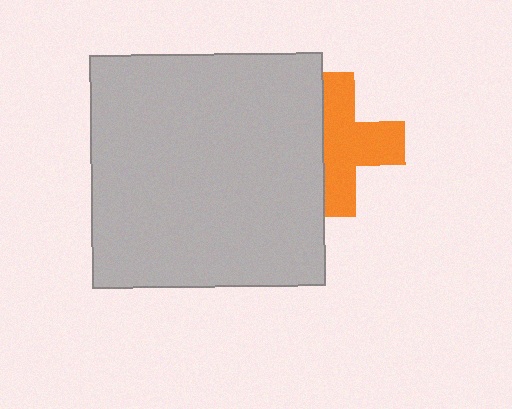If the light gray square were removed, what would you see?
You would see the complete orange cross.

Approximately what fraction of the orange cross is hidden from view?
Roughly 39% of the orange cross is hidden behind the light gray square.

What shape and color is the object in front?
The object in front is a light gray square.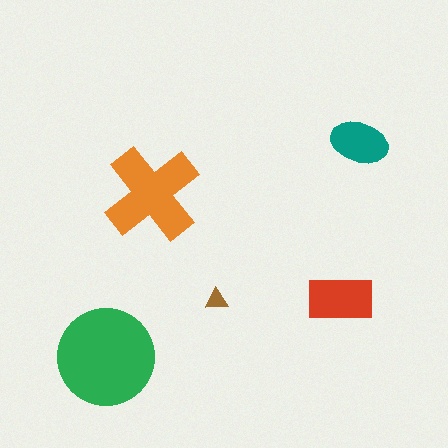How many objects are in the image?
There are 5 objects in the image.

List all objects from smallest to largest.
The brown triangle, the teal ellipse, the red rectangle, the orange cross, the green circle.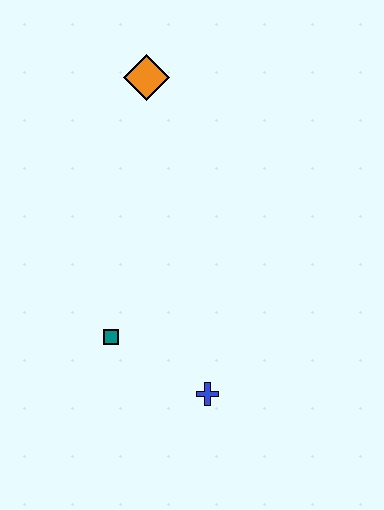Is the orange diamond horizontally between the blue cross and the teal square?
Yes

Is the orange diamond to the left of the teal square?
No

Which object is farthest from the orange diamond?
The blue cross is farthest from the orange diamond.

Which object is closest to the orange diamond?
The teal square is closest to the orange diamond.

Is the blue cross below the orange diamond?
Yes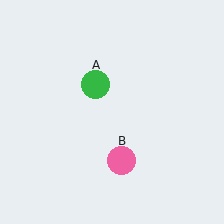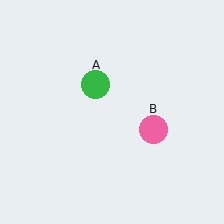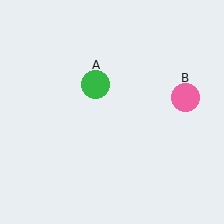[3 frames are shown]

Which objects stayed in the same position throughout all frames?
Green circle (object A) remained stationary.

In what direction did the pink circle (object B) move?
The pink circle (object B) moved up and to the right.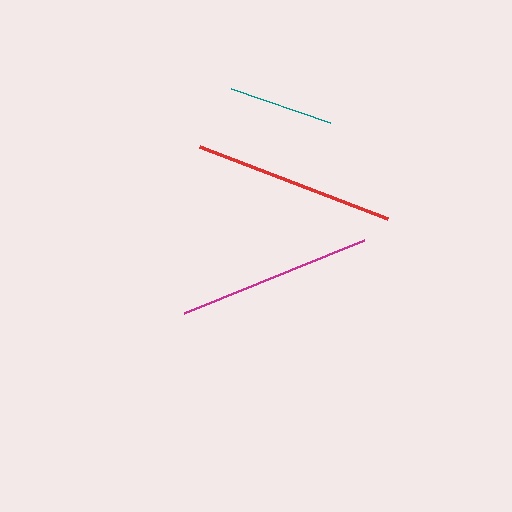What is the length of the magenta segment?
The magenta segment is approximately 193 pixels long.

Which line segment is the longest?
The red line is the longest at approximately 201 pixels.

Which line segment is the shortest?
The teal line is the shortest at approximately 105 pixels.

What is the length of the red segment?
The red segment is approximately 201 pixels long.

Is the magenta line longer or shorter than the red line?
The red line is longer than the magenta line.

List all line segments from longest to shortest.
From longest to shortest: red, magenta, teal.